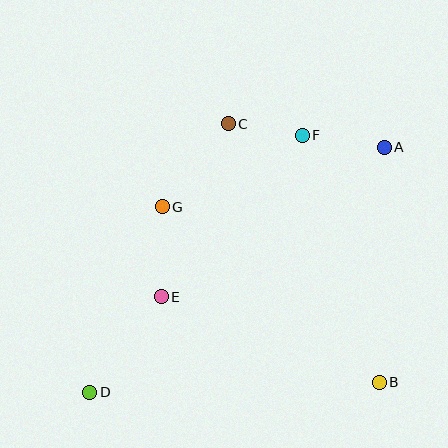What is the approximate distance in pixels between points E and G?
The distance between E and G is approximately 90 pixels.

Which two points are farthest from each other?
Points A and D are farthest from each other.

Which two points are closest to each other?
Points C and F are closest to each other.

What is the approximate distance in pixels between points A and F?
The distance between A and F is approximately 83 pixels.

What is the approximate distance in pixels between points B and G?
The distance between B and G is approximately 279 pixels.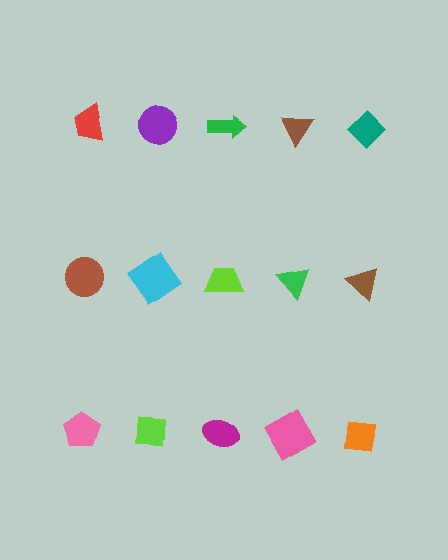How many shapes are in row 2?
5 shapes.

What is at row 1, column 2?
A purple circle.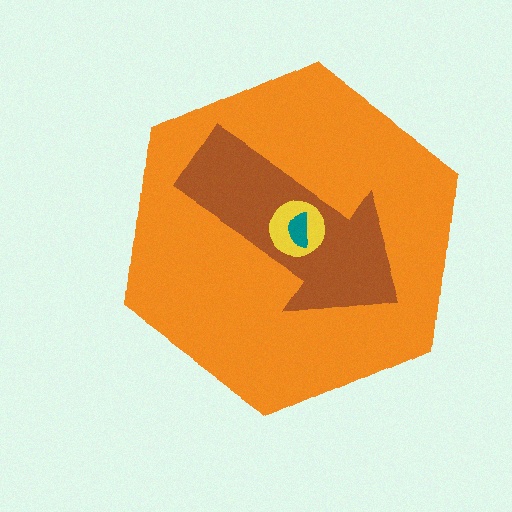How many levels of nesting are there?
4.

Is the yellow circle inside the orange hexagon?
Yes.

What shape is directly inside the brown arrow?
The yellow circle.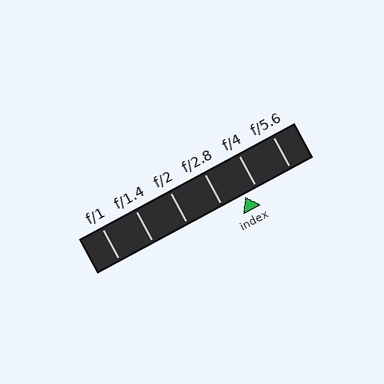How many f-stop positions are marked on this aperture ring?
There are 6 f-stop positions marked.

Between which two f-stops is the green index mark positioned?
The index mark is between f/2.8 and f/4.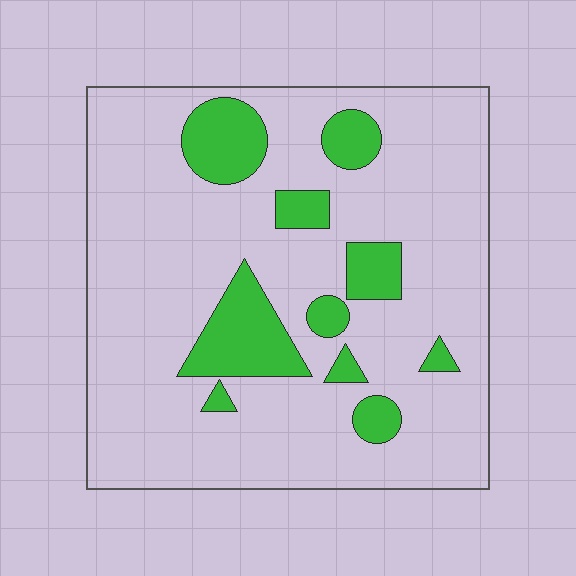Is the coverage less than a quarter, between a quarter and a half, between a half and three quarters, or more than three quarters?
Less than a quarter.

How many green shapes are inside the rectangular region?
10.